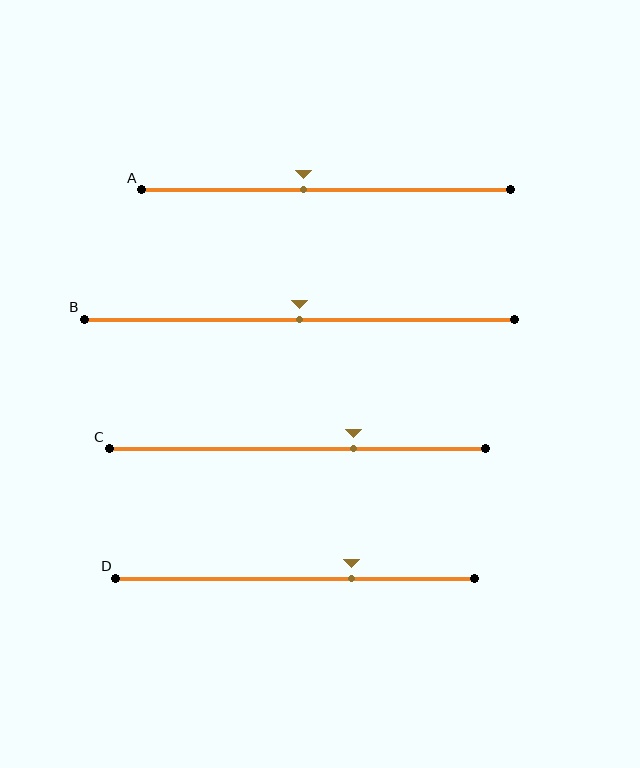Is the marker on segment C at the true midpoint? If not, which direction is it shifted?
No, the marker on segment C is shifted to the right by about 15% of the segment length.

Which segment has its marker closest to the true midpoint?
Segment B has its marker closest to the true midpoint.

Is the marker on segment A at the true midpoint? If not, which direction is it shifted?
No, the marker on segment A is shifted to the left by about 6% of the segment length.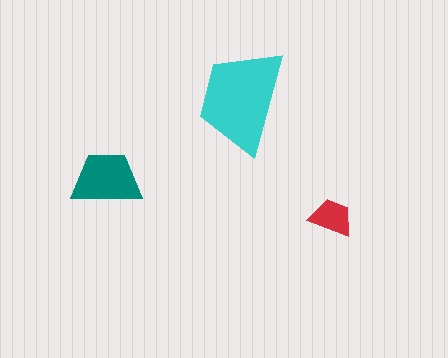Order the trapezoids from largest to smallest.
the cyan one, the teal one, the red one.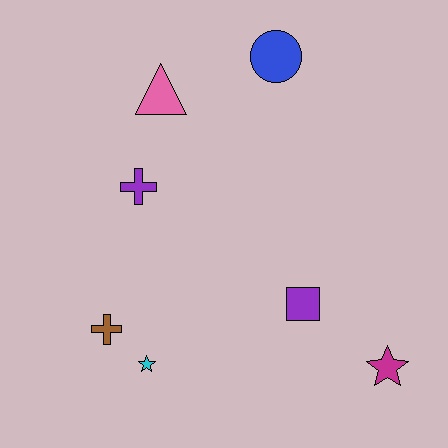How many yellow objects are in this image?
There are no yellow objects.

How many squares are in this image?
There is 1 square.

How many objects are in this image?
There are 7 objects.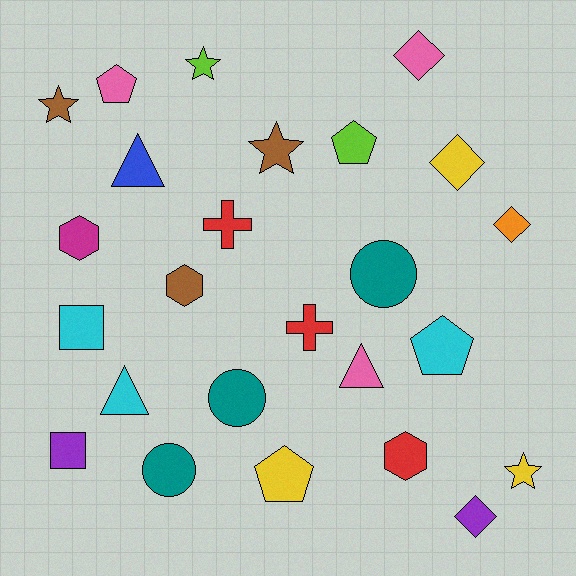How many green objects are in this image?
There are no green objects.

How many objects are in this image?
There are 25 objects.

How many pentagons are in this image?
There are 4 pentagons.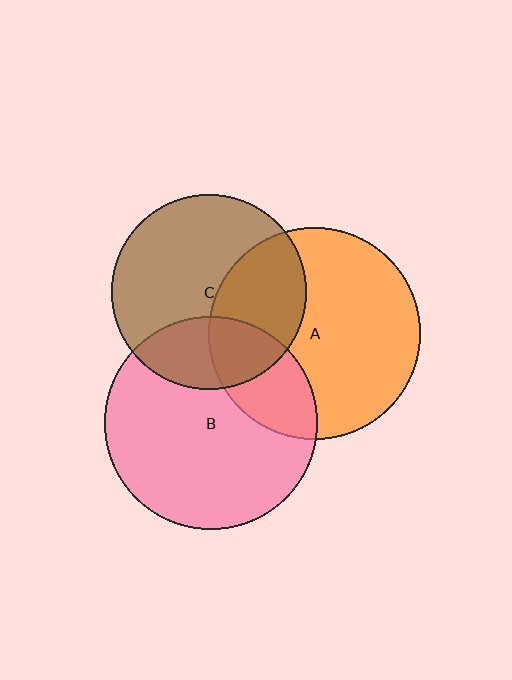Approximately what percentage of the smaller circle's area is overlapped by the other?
Approximately 25%.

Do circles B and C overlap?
Yes.